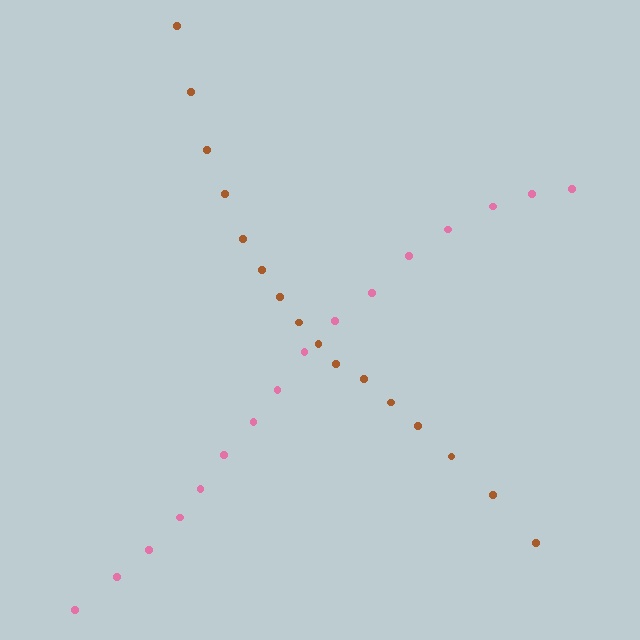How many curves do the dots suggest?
There are 2 distinct paths.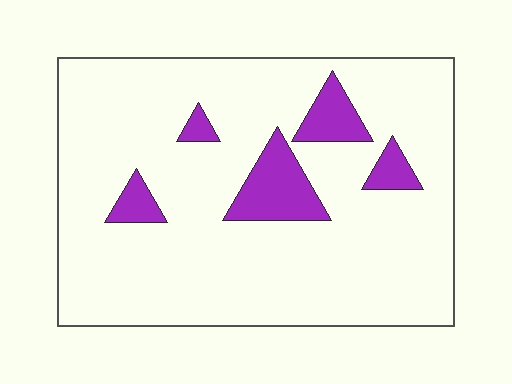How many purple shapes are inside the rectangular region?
5.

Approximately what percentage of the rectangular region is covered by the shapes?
Approximately 10%.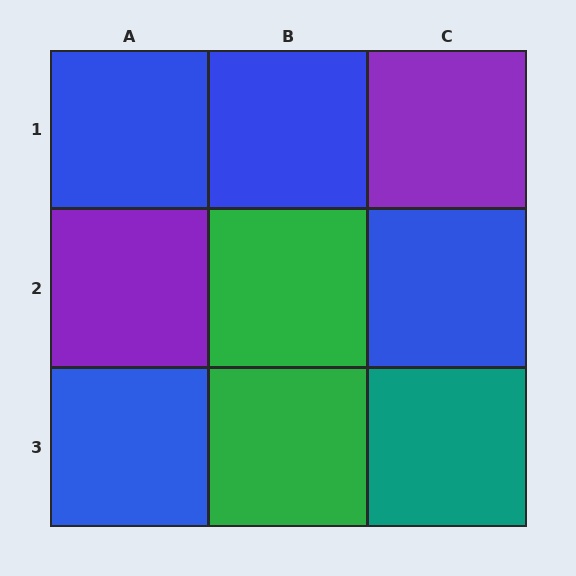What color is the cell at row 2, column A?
Purple.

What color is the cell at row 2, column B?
Green.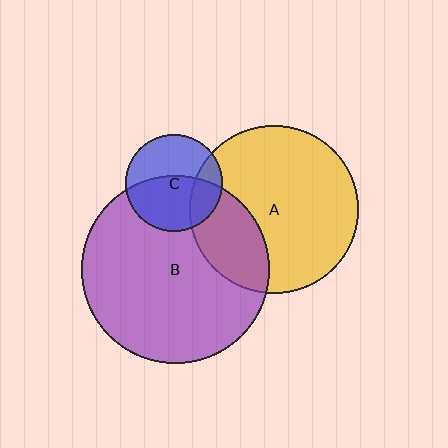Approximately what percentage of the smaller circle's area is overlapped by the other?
Approximately 20%.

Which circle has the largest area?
Circle B (purple).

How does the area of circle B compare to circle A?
Approximately 1.2 times.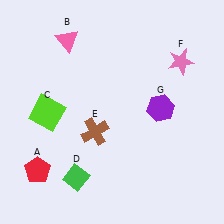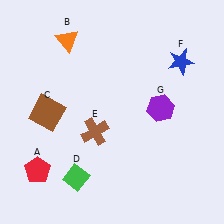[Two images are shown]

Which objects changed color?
B changed from pink to orange. C changed from lime to brown. F changed from pink to blue.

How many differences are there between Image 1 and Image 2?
There are 3 differences between the two images.